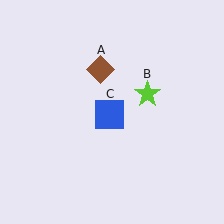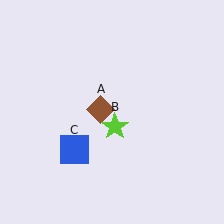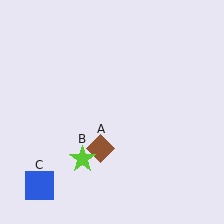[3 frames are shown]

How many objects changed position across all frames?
3 objects changed position: brown diamond (object A), lime star (object B), blue square (object C).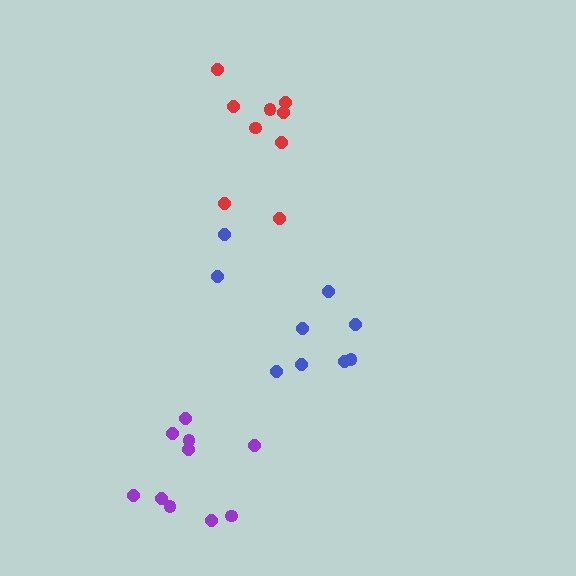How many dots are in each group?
Group 1: 9 dots, Group 2: 9 dots, Group 3: 10 dots (28 total).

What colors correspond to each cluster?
The clusters are colored: red, blue, purple.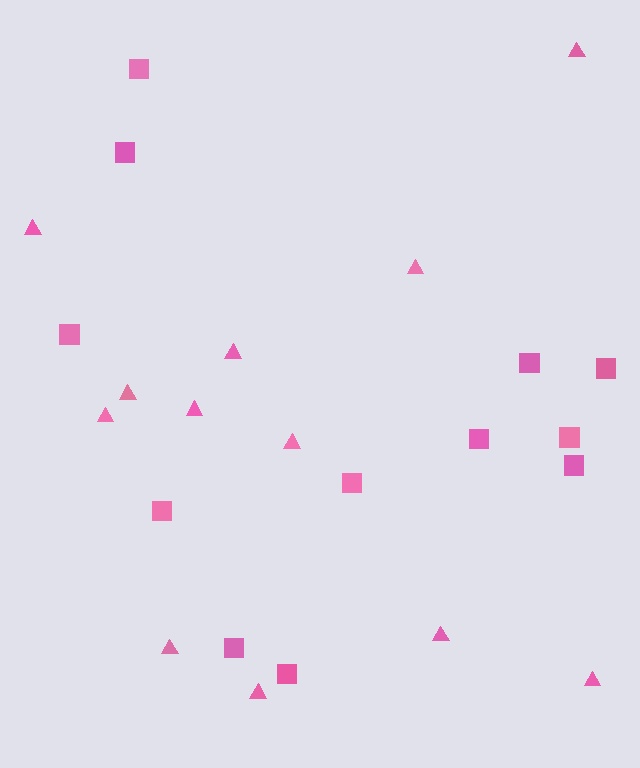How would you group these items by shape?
There are 2 groups: one group of triangles (12) and one group of squares (12).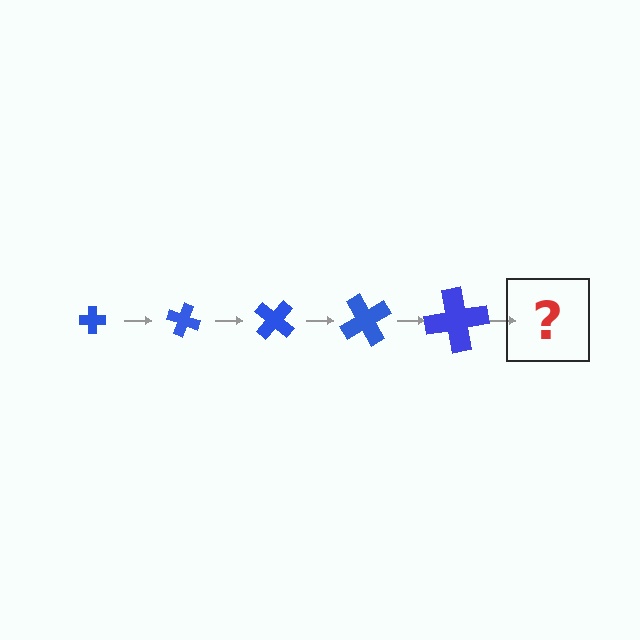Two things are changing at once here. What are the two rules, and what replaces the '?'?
The two rules are that the cross grows larger each step and it rotates 20 degrees each step. The '?' should be a cross, larger than the previous one and rotated 100 degrees from the start.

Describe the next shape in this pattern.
It should be a cross, larger than the previous one and rotated 100 degrees from the start.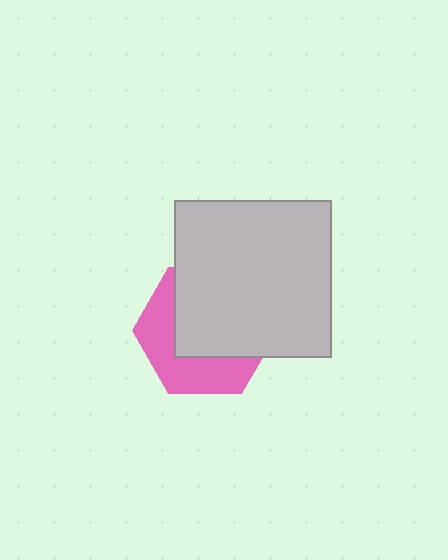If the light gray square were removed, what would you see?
You would see the complete pink hexagon.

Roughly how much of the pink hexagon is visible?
A small part of it is visible (roughly 42%).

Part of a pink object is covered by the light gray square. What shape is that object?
It is a hexagon.